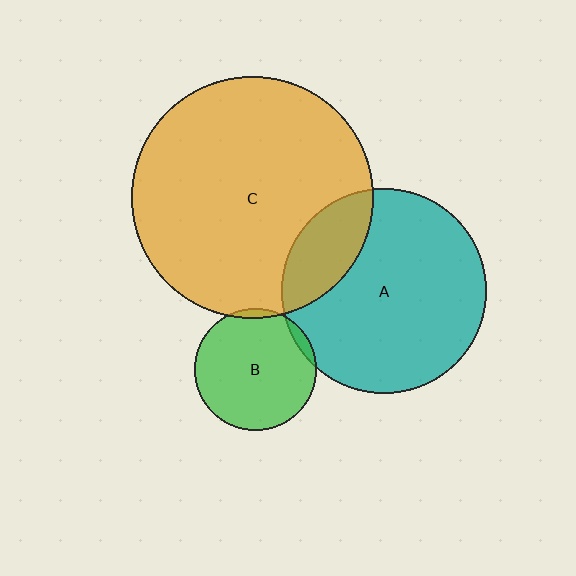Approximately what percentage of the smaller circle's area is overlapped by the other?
Approximately 20%.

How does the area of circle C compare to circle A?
Approximately 1.4 times.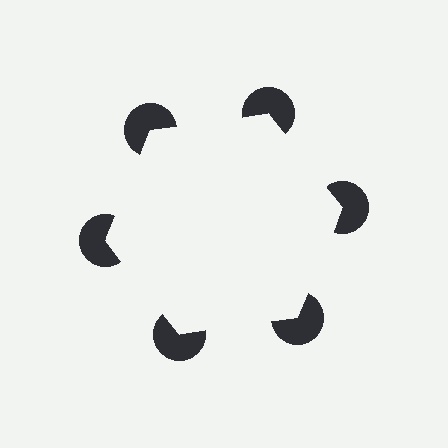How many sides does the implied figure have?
6 sides.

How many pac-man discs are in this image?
There are 6 — one at each vertex of the illusory hexagon.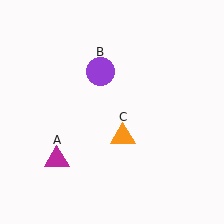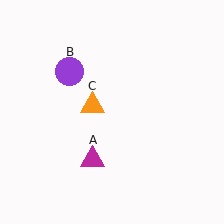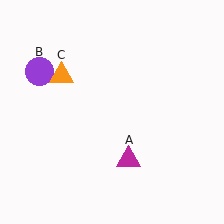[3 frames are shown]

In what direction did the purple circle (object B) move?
The purple circle (object B) moved left.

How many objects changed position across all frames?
3 objects changed position: magenta triangle (object A), purple circle (object B), orange triangle (object C).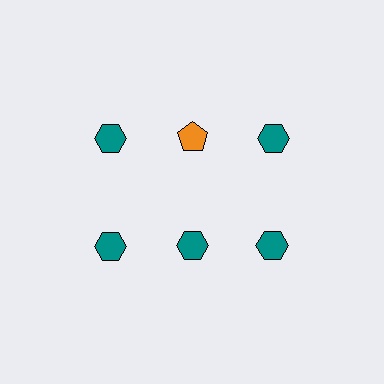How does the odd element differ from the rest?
It differs in both color (orange instead of teal) and shape (pentagon instead of hexagon).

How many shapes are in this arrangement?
There are 6 shapes arranged in a grid pattern.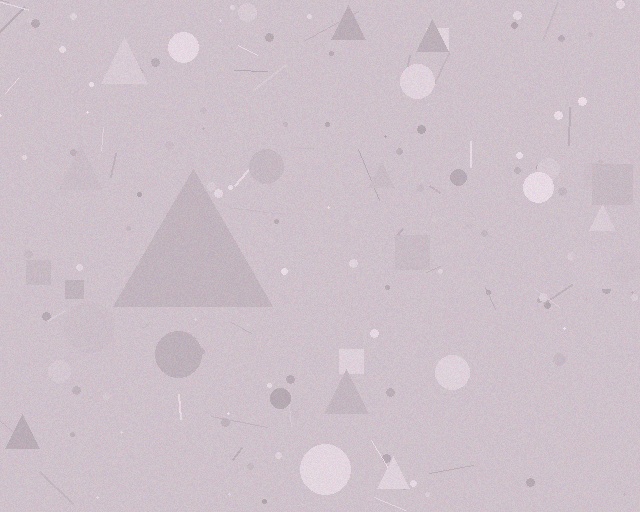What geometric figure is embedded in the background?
A triangle is embedded in the background.